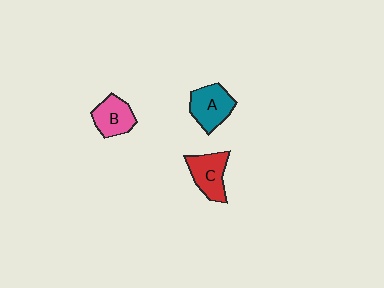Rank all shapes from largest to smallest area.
From largest to smallest: A (teal), C (red), B (pink).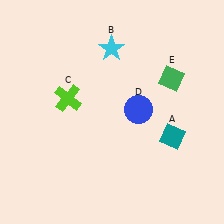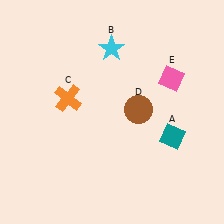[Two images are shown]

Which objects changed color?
C changed from lime to orange. D changed from blue to brown. E changed from green to pink.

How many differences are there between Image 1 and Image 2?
There are 3 differences between the two images.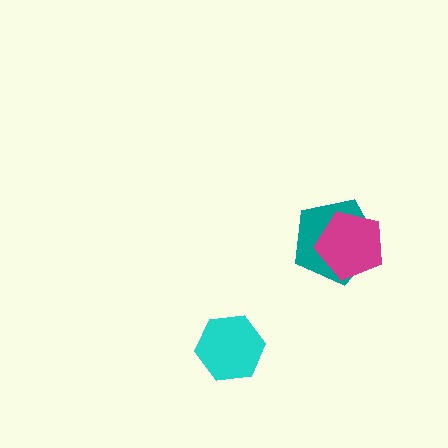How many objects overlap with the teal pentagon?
1 object overlaps with the teal pentagon.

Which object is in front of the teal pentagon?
The magenta pentagon is in front of the teal pentagon.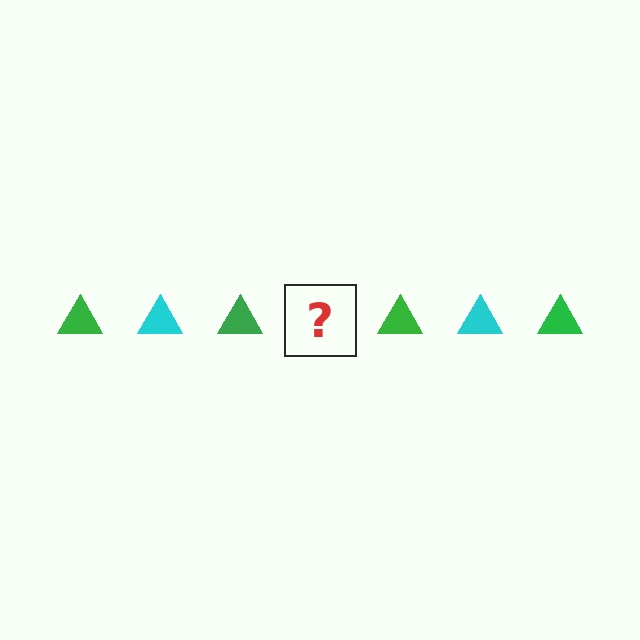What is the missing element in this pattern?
The missing element is a cyan triangle.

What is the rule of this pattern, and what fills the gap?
The rule is that the pattern cycles through green, cyan triangles. The gap should be filled with a cyan triangle.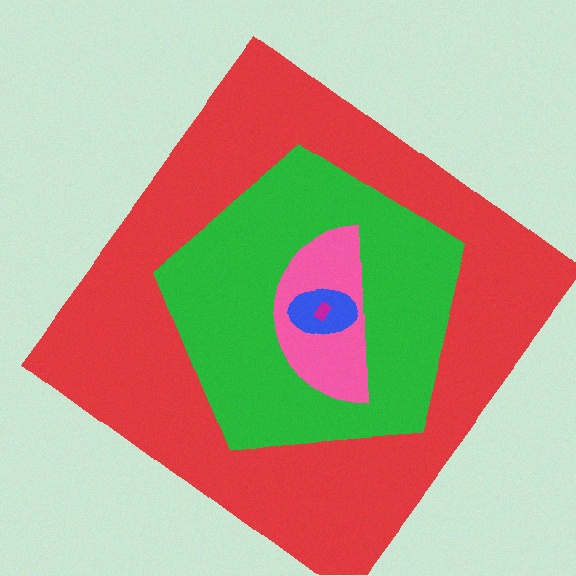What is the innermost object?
The magenta rectangle.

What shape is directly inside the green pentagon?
The pink semicircle.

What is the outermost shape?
The red diamond.